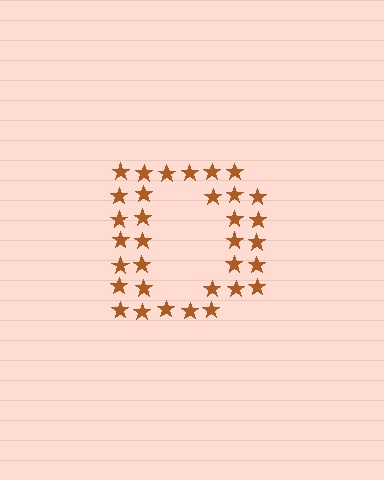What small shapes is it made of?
It is made of small stars.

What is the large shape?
The large shape is the letter D.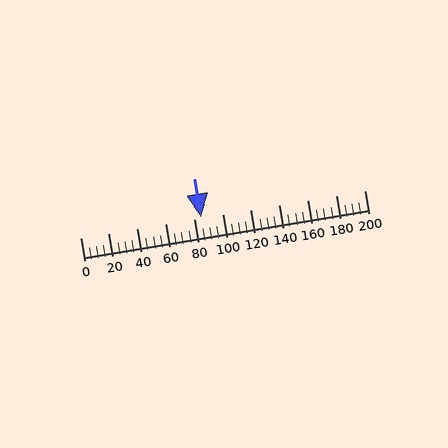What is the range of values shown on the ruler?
The ruler shows values from 0 to 200.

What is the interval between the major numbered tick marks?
The major tick marks are spaced 20 units apart.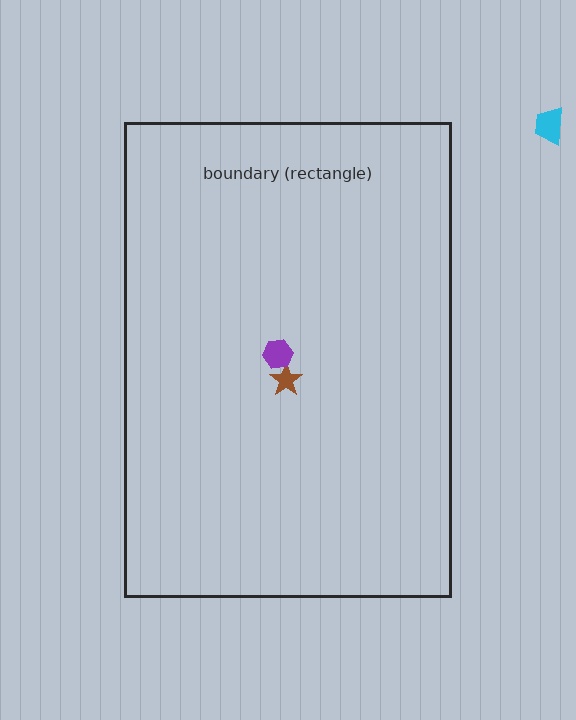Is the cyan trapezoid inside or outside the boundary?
Outside.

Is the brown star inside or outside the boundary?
Inside.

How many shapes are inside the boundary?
2 inside, 1 outside.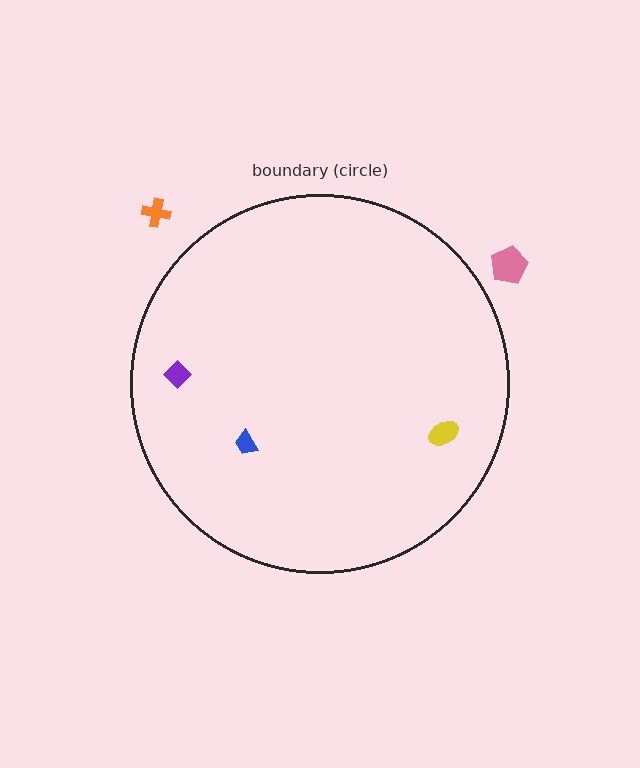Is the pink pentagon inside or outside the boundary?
Outside.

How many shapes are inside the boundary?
3 inside, 2 outside.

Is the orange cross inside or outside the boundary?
Outside.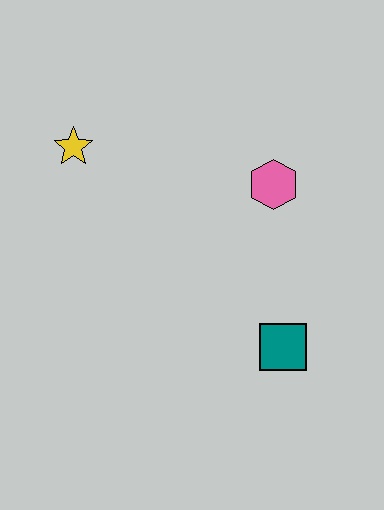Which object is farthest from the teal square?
The yellow star is farthest from the teal square.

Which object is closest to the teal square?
The pink hexagon is closest to the teal square.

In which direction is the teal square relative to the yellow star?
The teal square is to the right of the yellow star.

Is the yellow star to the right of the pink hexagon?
No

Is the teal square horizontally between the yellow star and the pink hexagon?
No